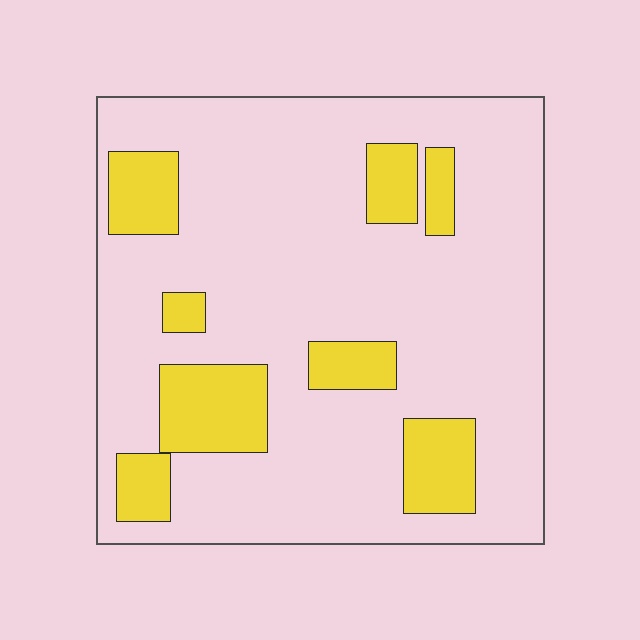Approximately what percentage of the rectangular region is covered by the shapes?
Approximately 20%.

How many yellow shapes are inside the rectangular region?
8.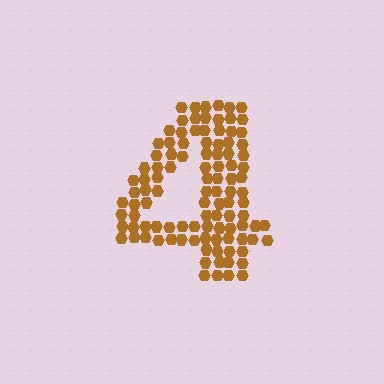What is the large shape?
The large shape is the digit 4.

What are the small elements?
The small elements are hexagons.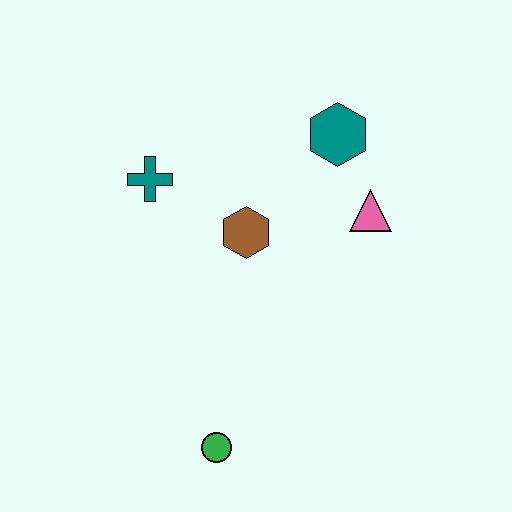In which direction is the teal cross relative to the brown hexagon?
The teal cross is to the left of the brown hexagon.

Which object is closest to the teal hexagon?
The pink triangle is closest to the teal hexagon.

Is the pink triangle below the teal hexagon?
Yes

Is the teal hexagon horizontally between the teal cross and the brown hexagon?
No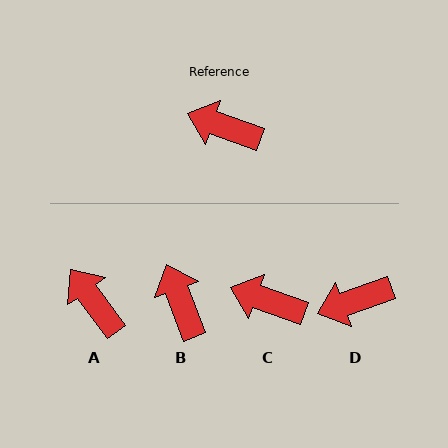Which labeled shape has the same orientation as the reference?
C.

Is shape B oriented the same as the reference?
No, it is off by about 50 degrees.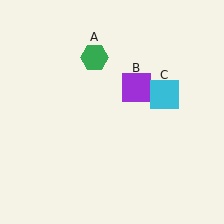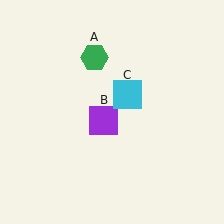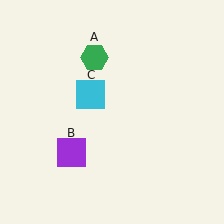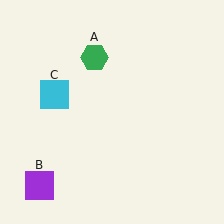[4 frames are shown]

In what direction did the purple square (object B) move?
The purple square (object B) moved down and to the left.